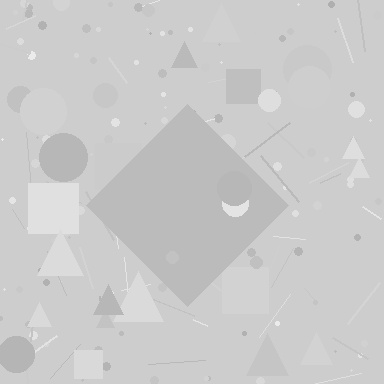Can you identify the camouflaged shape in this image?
The camouflaged shape is a diamond.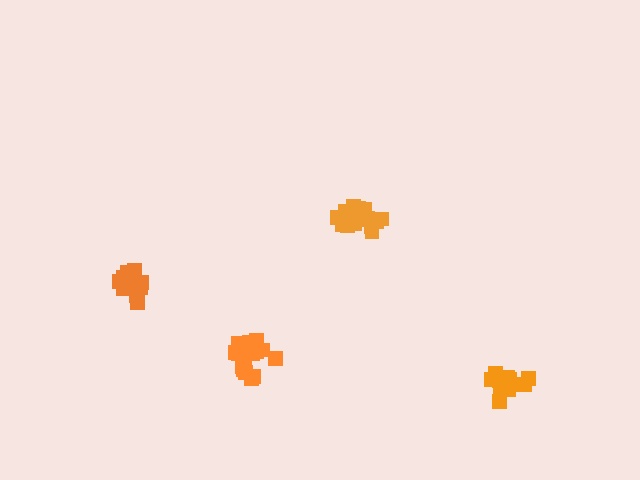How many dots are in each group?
Group 1: 15 dots, Group 2: 21 dots, Group 3: 19 dots, Group 4: 16 dots (71 total).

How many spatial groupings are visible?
There are 4 spatial groupings.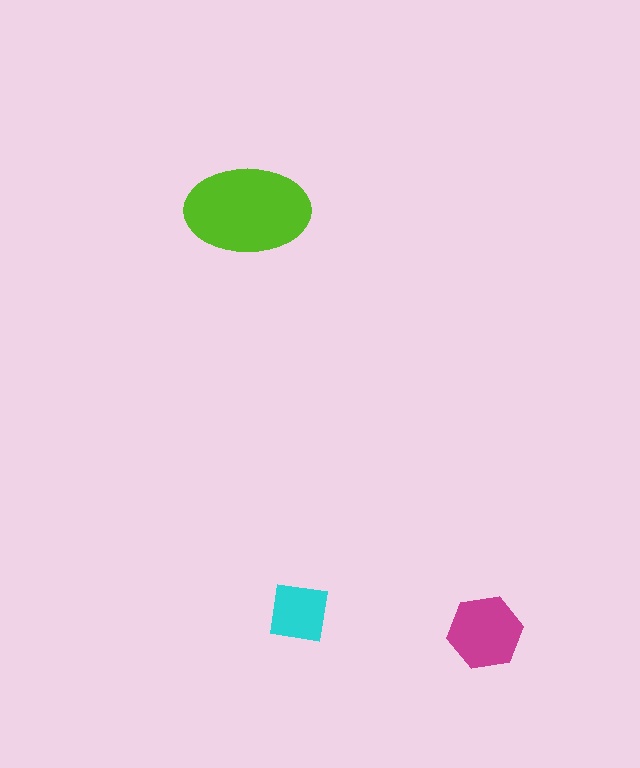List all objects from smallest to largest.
The cyan square, the magenta hexagon, the lime ellipse.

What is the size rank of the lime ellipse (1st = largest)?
1st.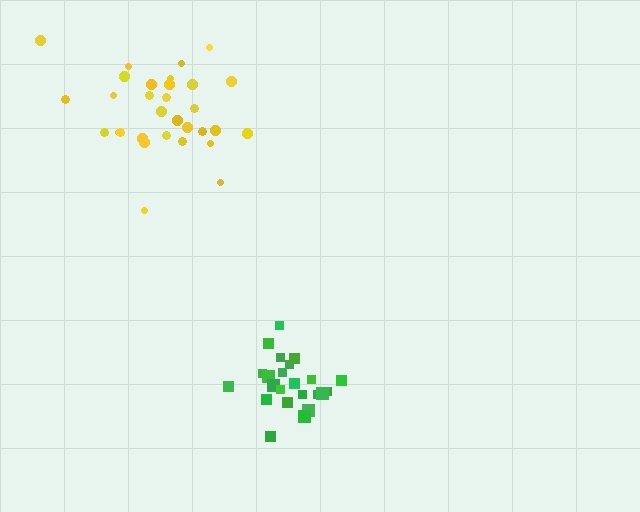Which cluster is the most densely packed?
Green.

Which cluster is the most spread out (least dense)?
Yellow.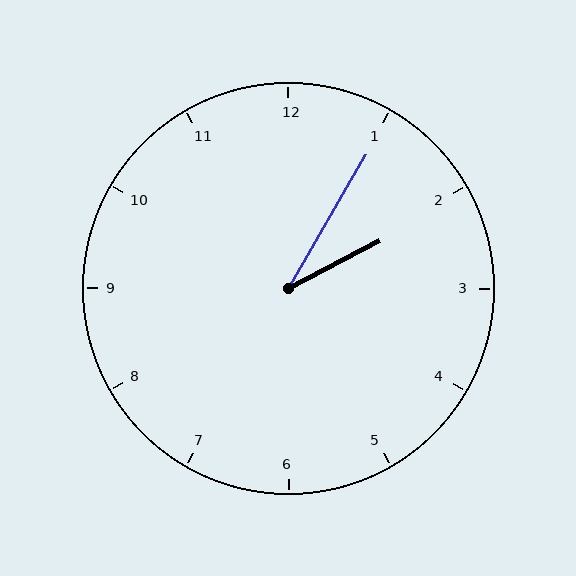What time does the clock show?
2:05.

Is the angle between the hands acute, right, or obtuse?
It is acute.